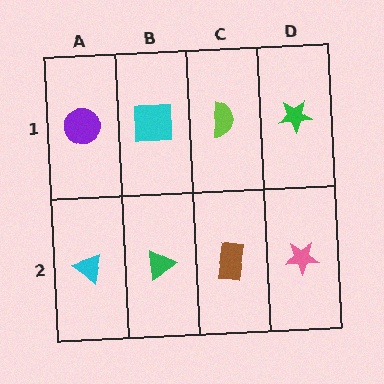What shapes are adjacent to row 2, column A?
A purple circle (row 1, column A), a green triangle (row 2, column B).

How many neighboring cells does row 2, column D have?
2.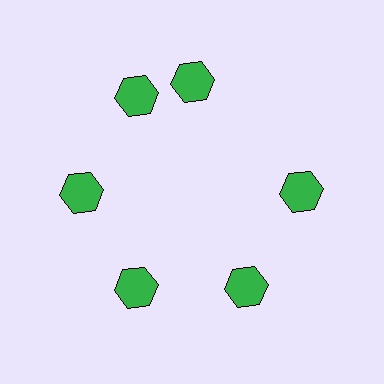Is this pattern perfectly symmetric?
No. The 6 green hexagons are arranged in a ring, but one element near the 1 o'clock position is rotated out of alignment along the ring, breaking the 6-fold rotational symmetry.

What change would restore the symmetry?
The symmetry would be restored by rotating it back into even spacing with its neighbors so that all 6 hexagons sit at equal angles and equal distance from the center.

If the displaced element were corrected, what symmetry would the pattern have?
It would have 6-fold rotational symmetry — the pattern would map onto itself every 60 degrees.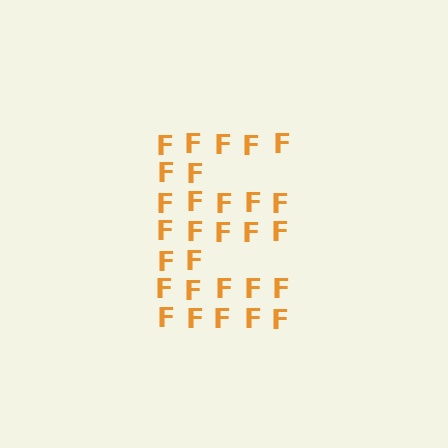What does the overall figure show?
The overall figure shows the letter E.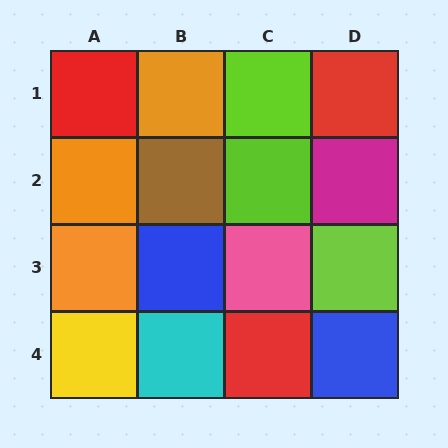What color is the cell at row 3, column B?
Blue.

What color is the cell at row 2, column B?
Brown.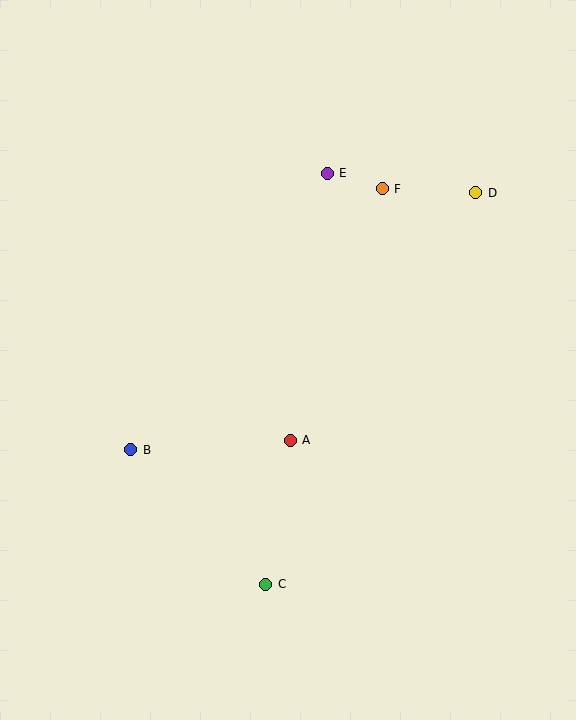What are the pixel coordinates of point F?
Point F is at (382, 189).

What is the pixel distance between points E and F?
The distance between E and F is 57 pixels.